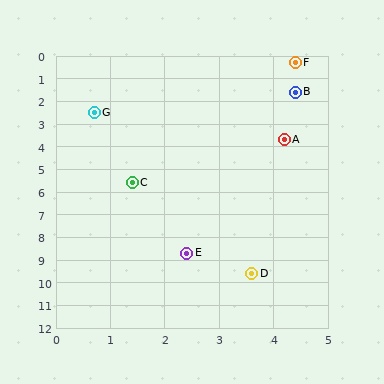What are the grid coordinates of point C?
Point C is at approximately (1.4, 5.6).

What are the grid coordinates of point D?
Point D is at approximately (3.6, 9.6).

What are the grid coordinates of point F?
Point F is at approximately (4.4, 0.3).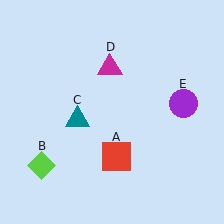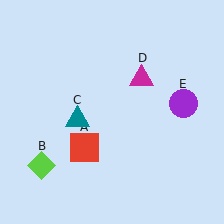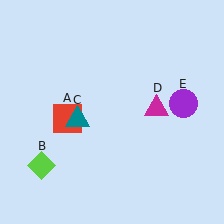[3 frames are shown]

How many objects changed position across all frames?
2 objects changed position: red square (object A), magenta triangle (object D).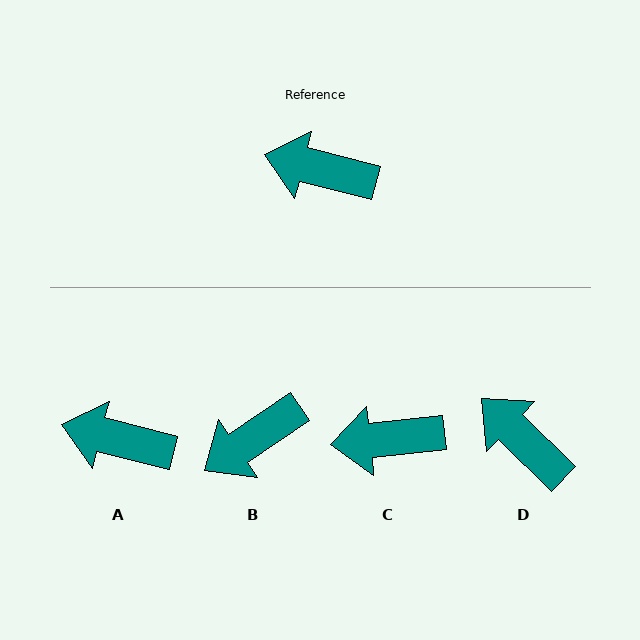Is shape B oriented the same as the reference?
No, it is off by about 48 degrees.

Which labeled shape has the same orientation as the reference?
A.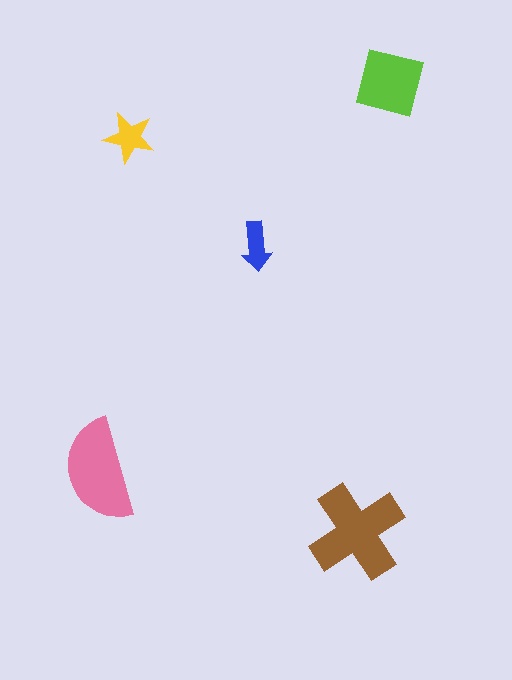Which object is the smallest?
The blue arrow.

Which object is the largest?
The brown cross.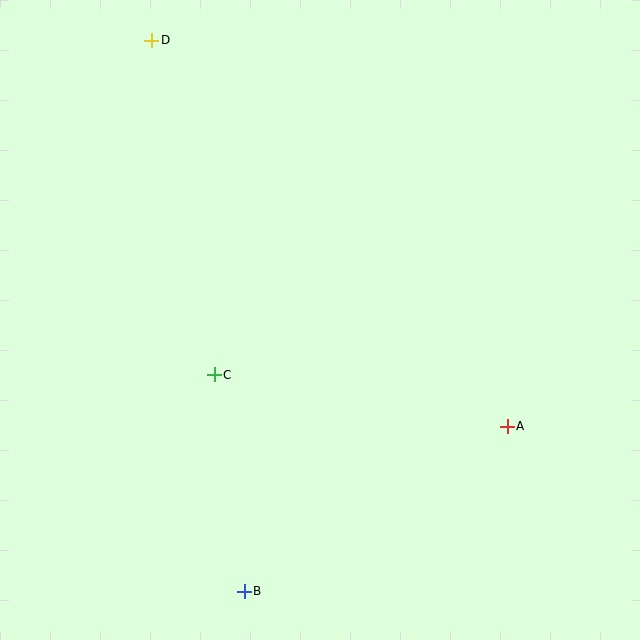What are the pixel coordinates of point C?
Point C is at (214, 375).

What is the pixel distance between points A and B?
The distance between A and B is 310 pixels.